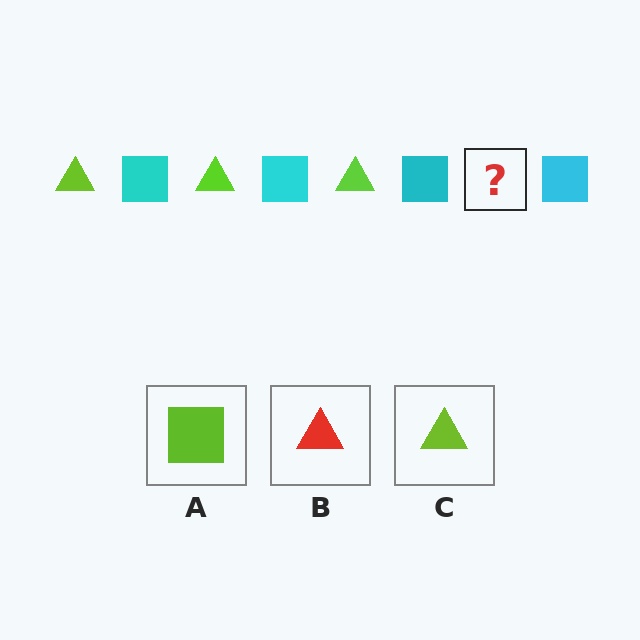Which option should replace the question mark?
Option C.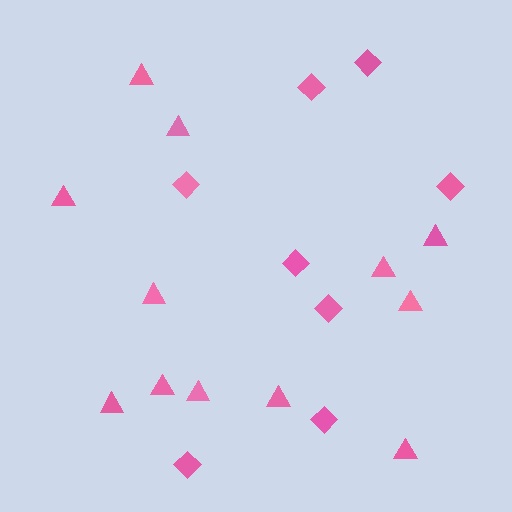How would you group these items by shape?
There are 2 groups: one group of triangles (12) and one group of diamonds (8).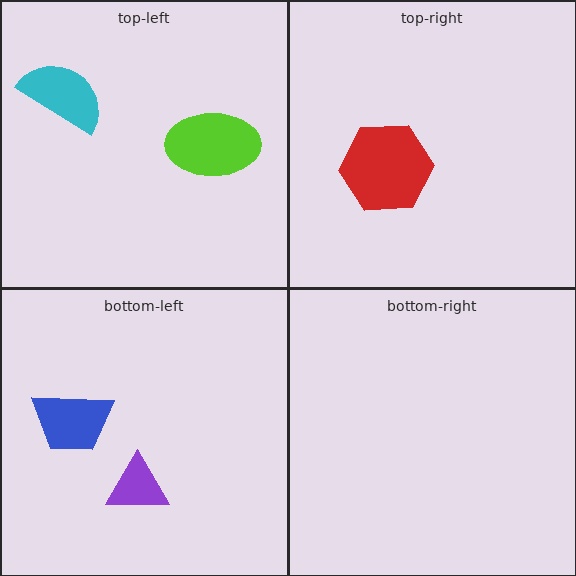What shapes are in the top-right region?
The red hexagon.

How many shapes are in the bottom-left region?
2.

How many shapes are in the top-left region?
2.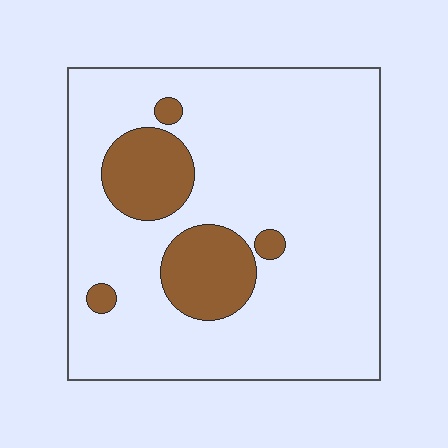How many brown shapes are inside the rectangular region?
5.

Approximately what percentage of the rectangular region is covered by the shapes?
Approximately 15%.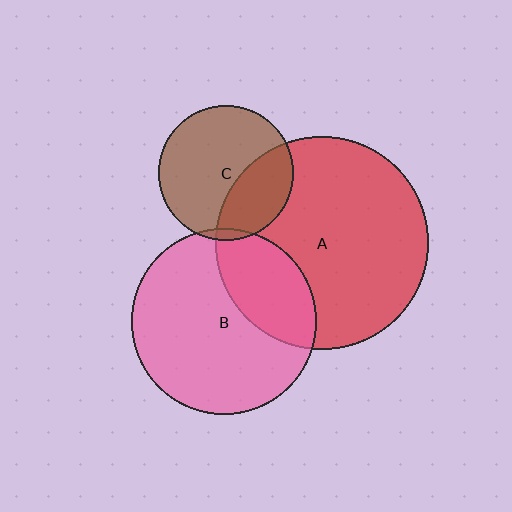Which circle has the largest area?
Circle A (red).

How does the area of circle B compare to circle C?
Approximately 1.9 times.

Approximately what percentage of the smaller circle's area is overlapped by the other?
Approximately 5%.